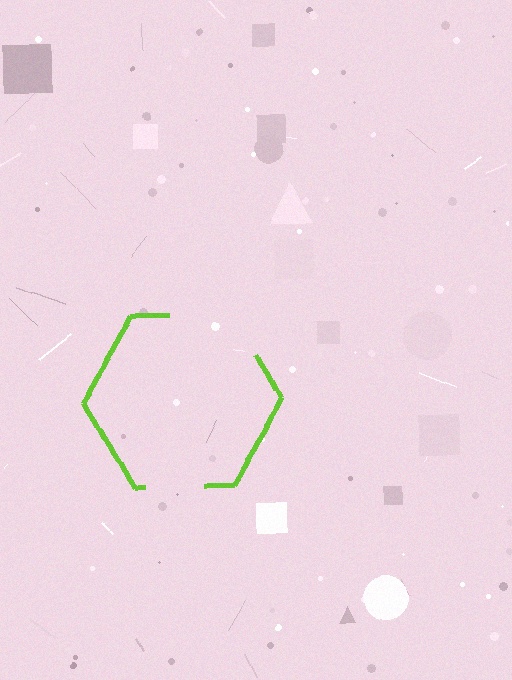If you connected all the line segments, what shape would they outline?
They would outline a hexagon.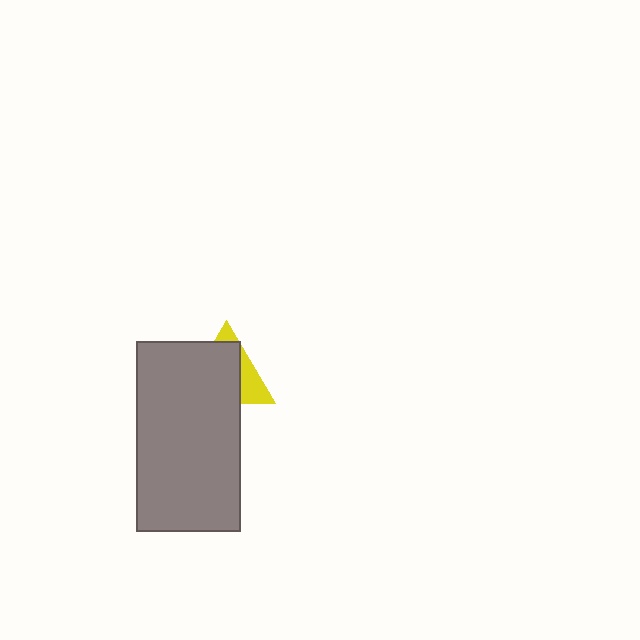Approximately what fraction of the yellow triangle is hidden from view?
Roughly 69% of the yellow triangle is hidden behind the gray rectangle.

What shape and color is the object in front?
The object in front is a gray rectangle.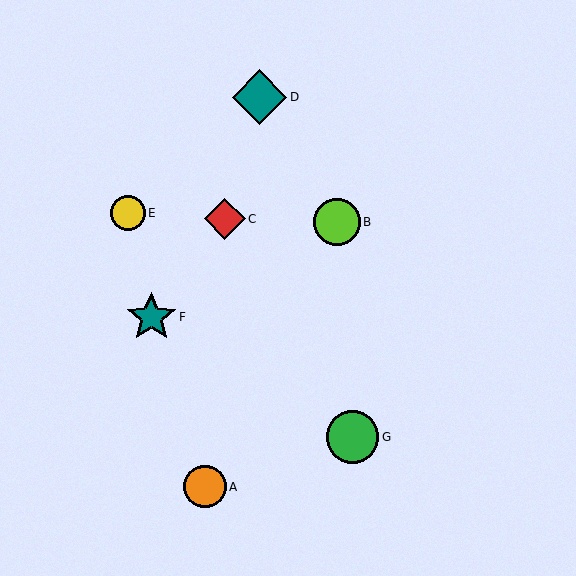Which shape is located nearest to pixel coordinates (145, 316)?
The teal star (labeled F) at (151, 317) is nearest to that location.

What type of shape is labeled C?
Shape C is a red diamond.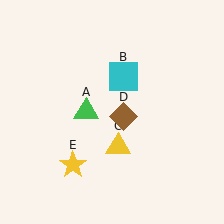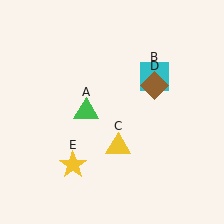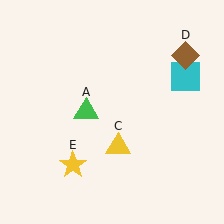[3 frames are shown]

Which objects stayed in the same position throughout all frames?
Green triangle (object A) and yellow triangle (object C) and yellow star (object E) remained stationary.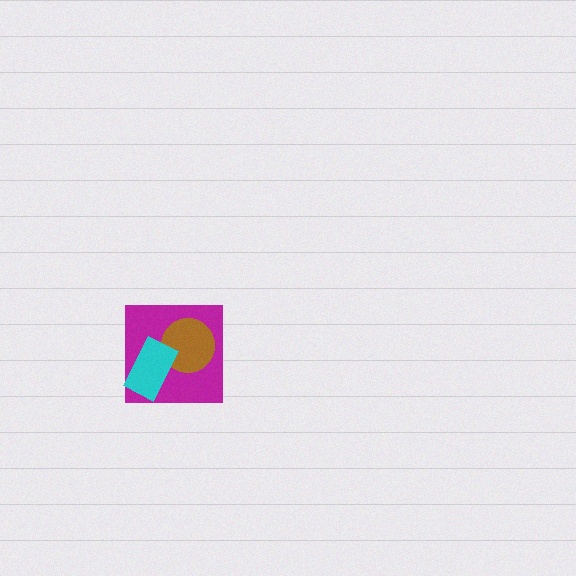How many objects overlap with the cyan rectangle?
2 objects overlap with the cyan rectangle.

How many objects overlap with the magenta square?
2 objects overlap with the magenta square.